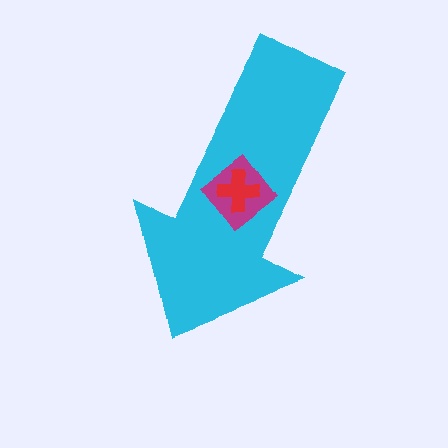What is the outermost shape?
The cyan arrow.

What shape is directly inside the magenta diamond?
The red cross.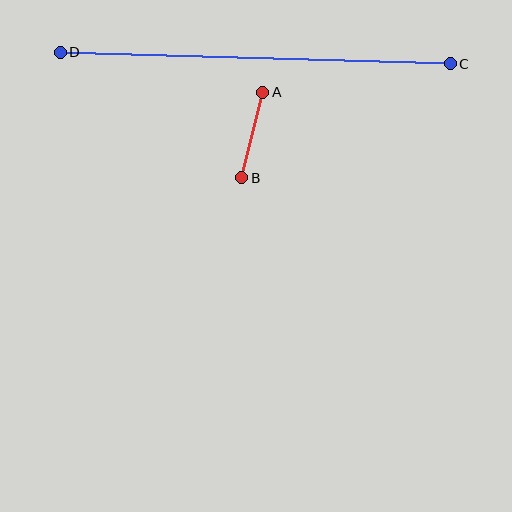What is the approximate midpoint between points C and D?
The midpoint is at approximately (255, 58) pixels.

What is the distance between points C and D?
The distance is approximately 391 pixels.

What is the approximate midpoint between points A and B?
The midpoint is at approximately (252, 135) pixels.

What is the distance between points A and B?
The distance is approximately 88 pixels.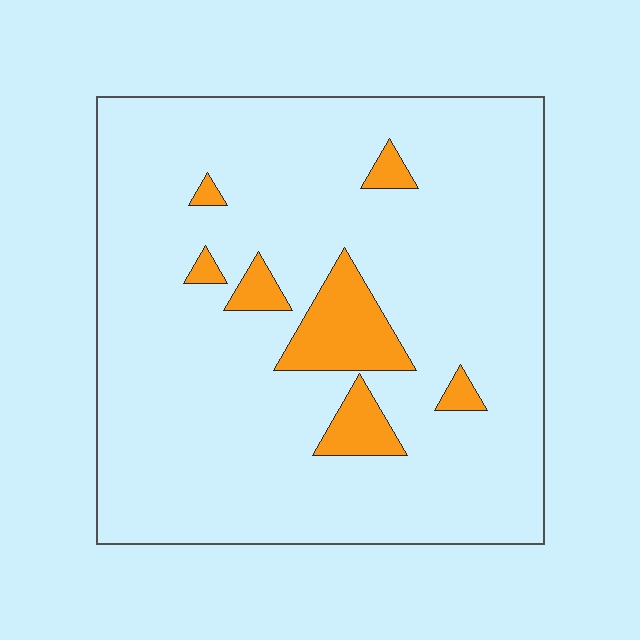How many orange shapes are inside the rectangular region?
7.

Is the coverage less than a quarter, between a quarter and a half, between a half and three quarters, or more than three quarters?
Less than a quarter.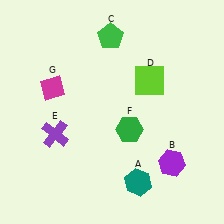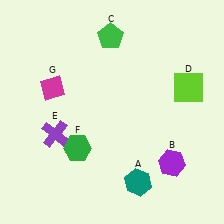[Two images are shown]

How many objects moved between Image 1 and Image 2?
2 objects moved between the two images.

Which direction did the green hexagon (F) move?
The green hexagon (F) moved left.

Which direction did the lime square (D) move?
The lime square (D) moved right.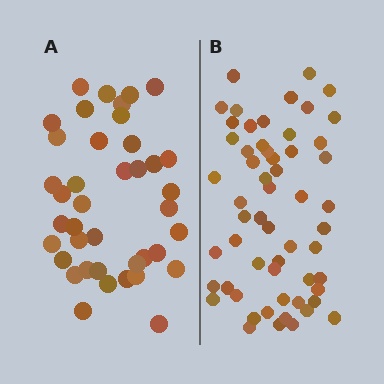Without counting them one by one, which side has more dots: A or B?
Region B (the right region) has more dots.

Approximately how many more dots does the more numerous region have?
Region B has approximately 15 more dots than region A.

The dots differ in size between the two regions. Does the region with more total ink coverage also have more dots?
No. Region A has more total ink coverage because its dots are larger, but region B actually contains more individual dots. Total area can be misleading — the number of items is what matters here.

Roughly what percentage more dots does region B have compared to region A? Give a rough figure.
About 40% more.